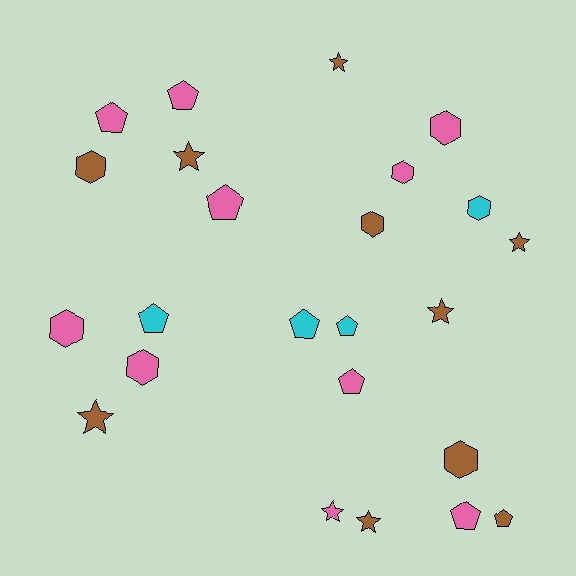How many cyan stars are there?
There are no cyan stars.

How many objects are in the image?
There are 24 objects.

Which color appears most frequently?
Pink, with 10 objects.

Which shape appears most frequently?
Pentagon, with 9 objects.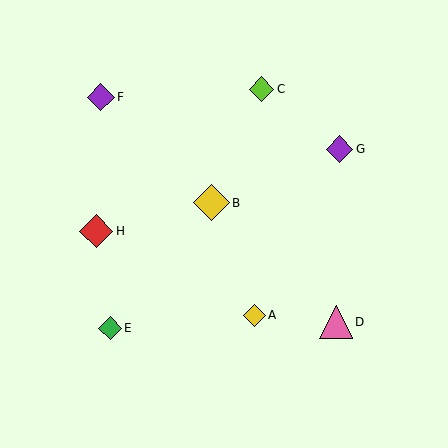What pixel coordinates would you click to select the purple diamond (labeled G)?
Click at (339, 149) to select the purple diamond G.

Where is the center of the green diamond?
The center of the green diamond is at (110, 328).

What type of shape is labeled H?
Shape H is a red diamond.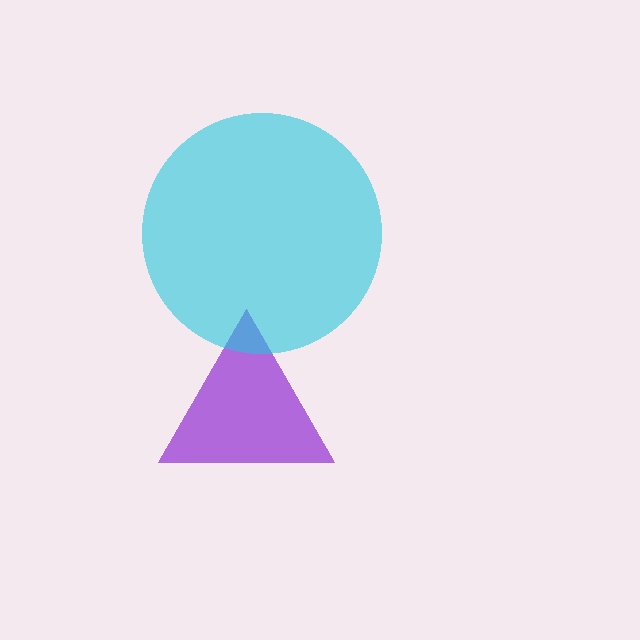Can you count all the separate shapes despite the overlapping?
Yes, there are 2 separate shapes.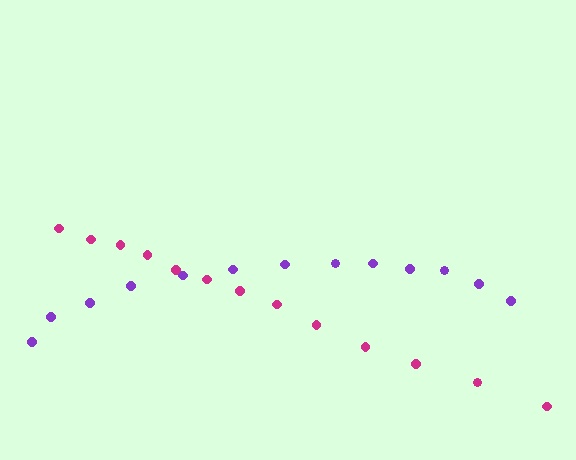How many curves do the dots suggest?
There are 2 distinct paths.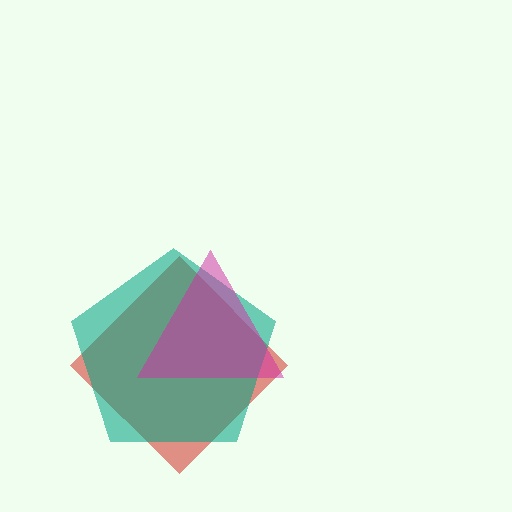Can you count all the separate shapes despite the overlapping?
Yes, there are 3 separate shapes.